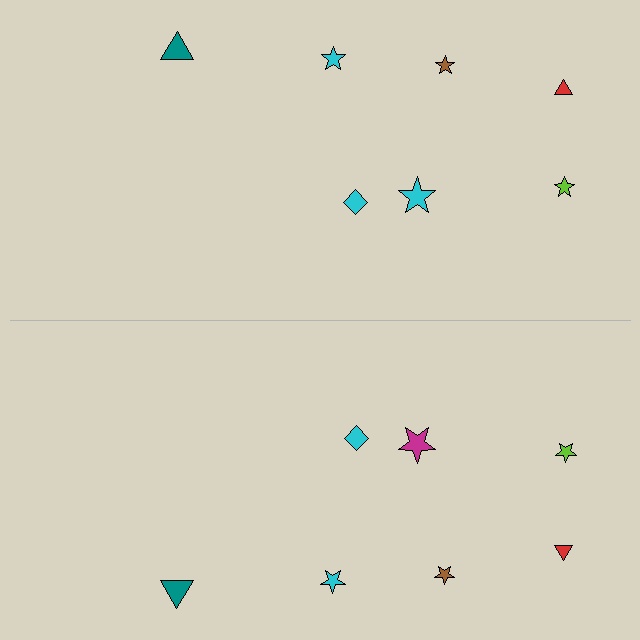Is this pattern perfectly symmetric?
No, the pattern is not perfectly symmetric. The magenta star on the bottom side breaks the symmetry — its mirror counterpart is cyan.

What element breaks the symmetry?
The magenta star on the bottom side breaks the symmetry — its mirror counterpart is cyan.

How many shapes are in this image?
There are 14 shapes in this image.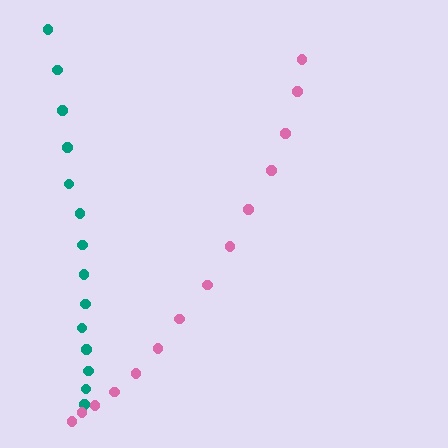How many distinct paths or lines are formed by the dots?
There are 2 distinct paths.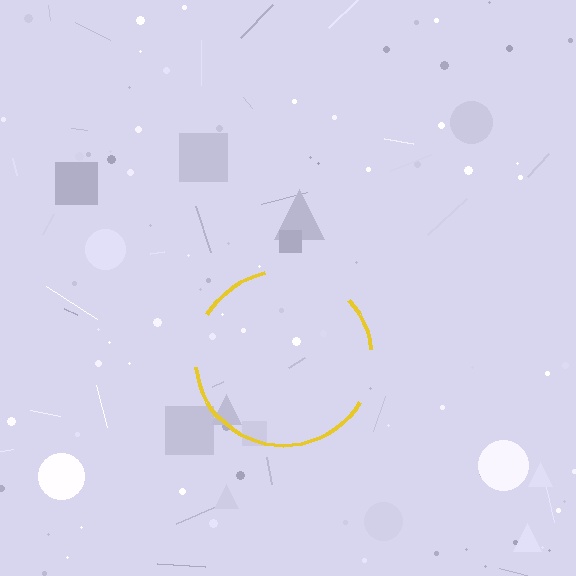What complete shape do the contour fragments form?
The contour fragments form a circle.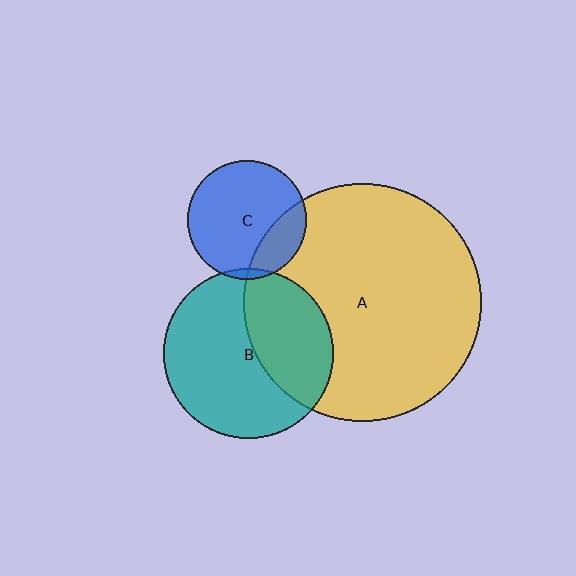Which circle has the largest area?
Circle A (yellow).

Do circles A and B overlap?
Yes.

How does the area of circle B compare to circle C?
Approximately 2.0 times.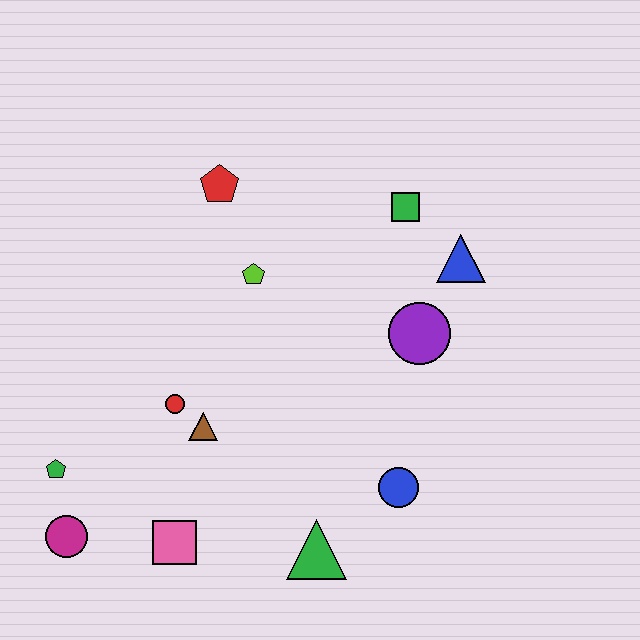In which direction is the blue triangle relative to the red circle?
The blue triangle is to the right of the red circle.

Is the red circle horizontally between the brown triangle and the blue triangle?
No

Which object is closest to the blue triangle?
The green square is closest to the blue triangle.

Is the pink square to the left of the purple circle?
Yes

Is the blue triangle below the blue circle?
No